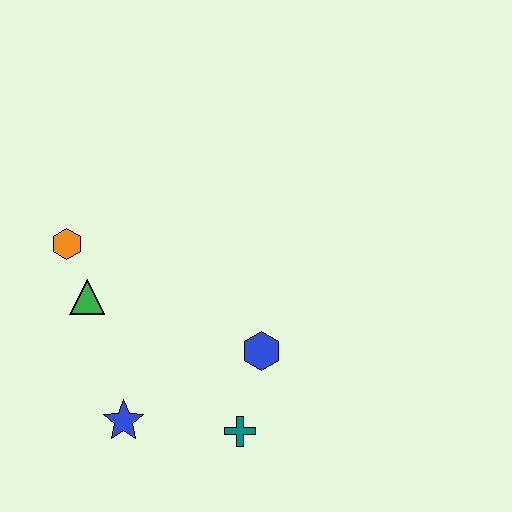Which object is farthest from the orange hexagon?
The teal cross is farthest from the orange hexagon.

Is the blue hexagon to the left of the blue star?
No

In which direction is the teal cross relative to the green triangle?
The teal cross is to the right of the green triangle.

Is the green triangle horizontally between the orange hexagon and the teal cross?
Yes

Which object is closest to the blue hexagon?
The teal cross is closest to the blue hexagon.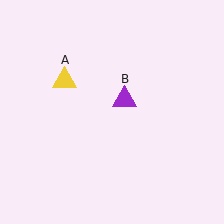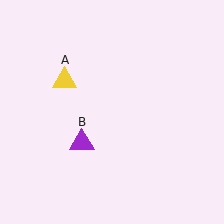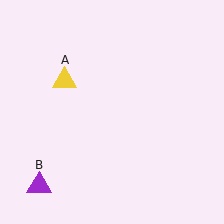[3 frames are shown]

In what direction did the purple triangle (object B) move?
The purple triangle (object B) moved down and to the left.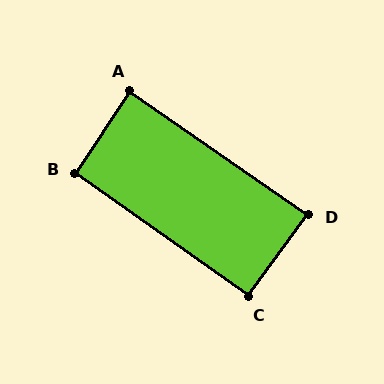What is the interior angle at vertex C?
Approximately 91 degrees (approximately right).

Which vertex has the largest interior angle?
B, at approximately 92 degrees.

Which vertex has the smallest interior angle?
D, at approximately 88 degrees.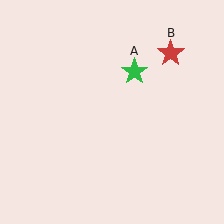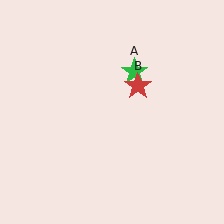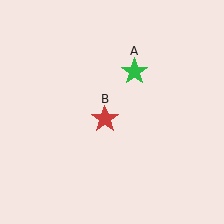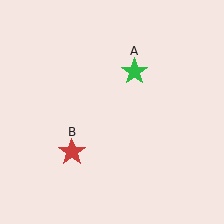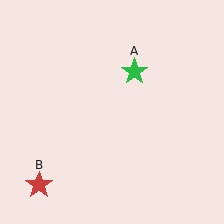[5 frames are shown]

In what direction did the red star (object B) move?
The red star (object B) moved down and to the left.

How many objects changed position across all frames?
1 object changed position: red star (object B).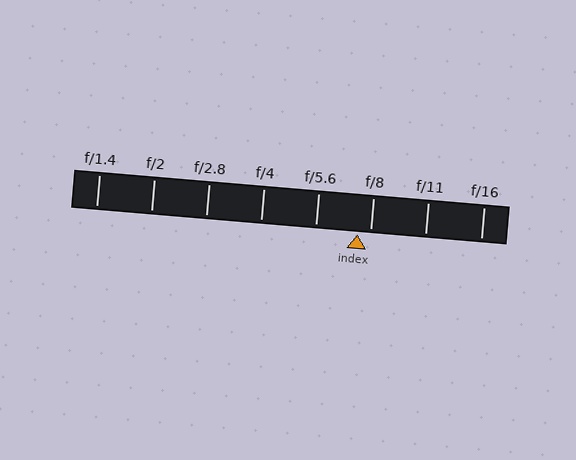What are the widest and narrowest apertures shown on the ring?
The widest aperture shown is f/1.4 and the narrowest is f/16.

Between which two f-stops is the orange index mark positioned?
The index mark is between f/5.6 and f/8.